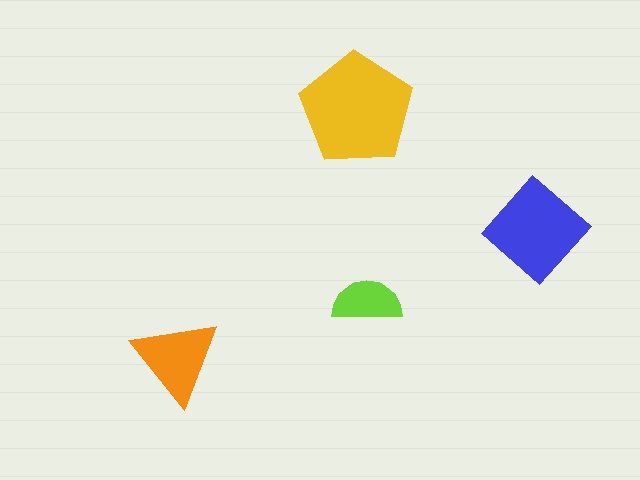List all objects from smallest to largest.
The lime semicircle, the orange triangle, the blue diamond, the yellow pentagon.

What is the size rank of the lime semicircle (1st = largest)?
4th.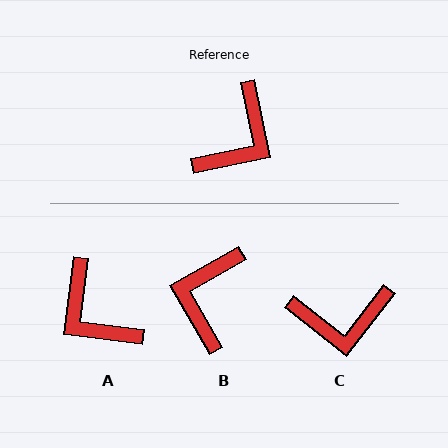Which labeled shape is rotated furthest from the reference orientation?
B, about 162 degrees away.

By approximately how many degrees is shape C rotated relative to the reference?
Approximately 50 degrees clockwise.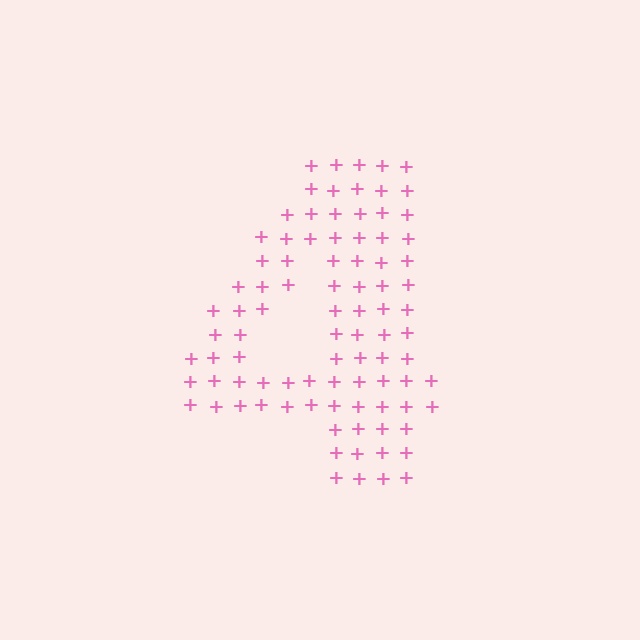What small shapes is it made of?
It is made of small plus signs.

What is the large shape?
The large shape is the digit 4.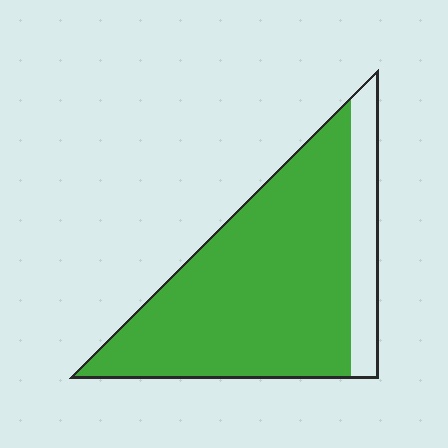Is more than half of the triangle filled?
Yes.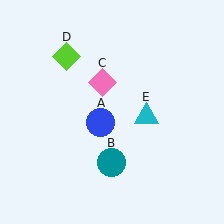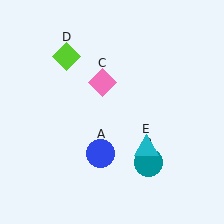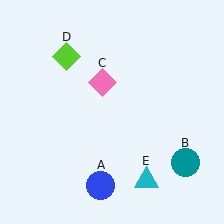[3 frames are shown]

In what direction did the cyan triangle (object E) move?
The cyan triangle (object E) moved down.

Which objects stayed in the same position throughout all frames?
Pink diamond (object C) and lime diamond (object D) remained stationary.